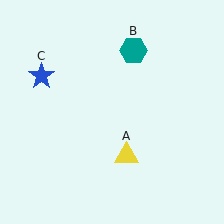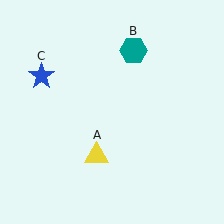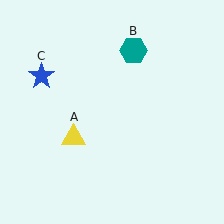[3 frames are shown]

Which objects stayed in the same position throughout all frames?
Teal hexagon (object B) and blue star (object C) remained stationary.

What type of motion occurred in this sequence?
The yellow triangle (object A) rotated clockwise around the center of the scene.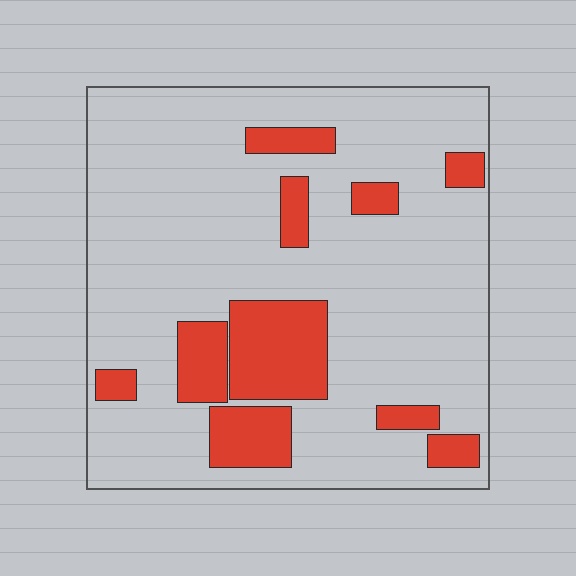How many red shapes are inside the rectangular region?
10.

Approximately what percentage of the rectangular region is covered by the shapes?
Approximately 20%.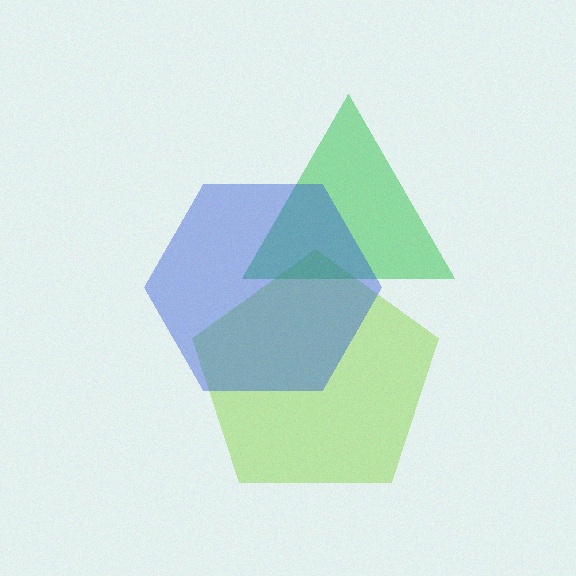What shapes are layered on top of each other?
The layered shapes are: a lime pentagon, a green triangle, a blue hexagon.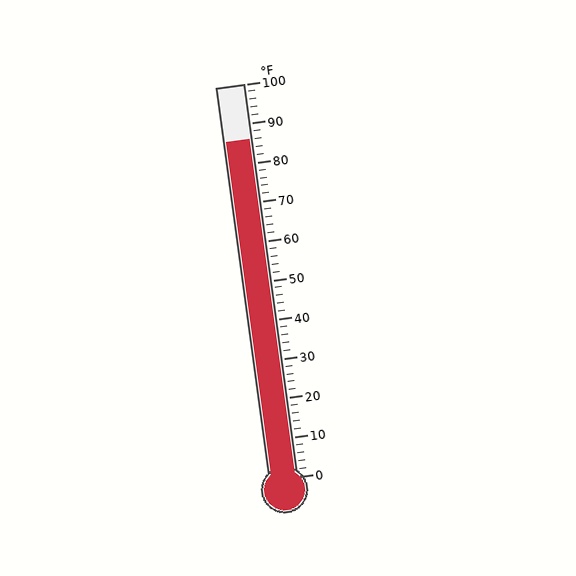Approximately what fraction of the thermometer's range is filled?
The thermometer is filled to approximately 85% of its range.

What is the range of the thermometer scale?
The thermometer scale ranges from 0°F to 100°F.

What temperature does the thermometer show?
The thermometer shows approximately 86°F.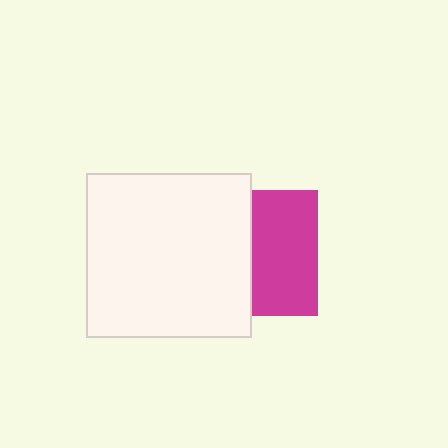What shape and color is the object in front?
The object in front is a white square.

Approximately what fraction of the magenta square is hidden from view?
Roughly 48% of the magenta square is hidden behind the white square.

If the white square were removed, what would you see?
You would see the complete magenta square.